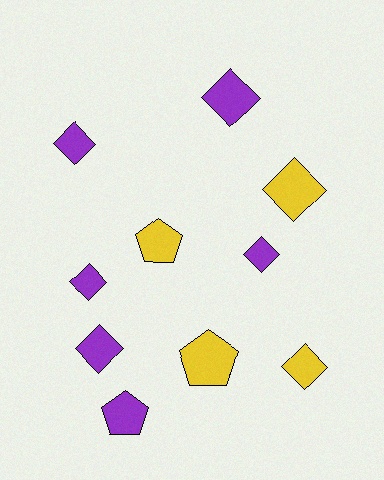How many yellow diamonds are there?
There are 2 yellow diamonds.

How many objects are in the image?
There are 10 objects.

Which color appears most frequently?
Purple, with 6 objects.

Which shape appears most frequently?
Diamond, with 7 objects.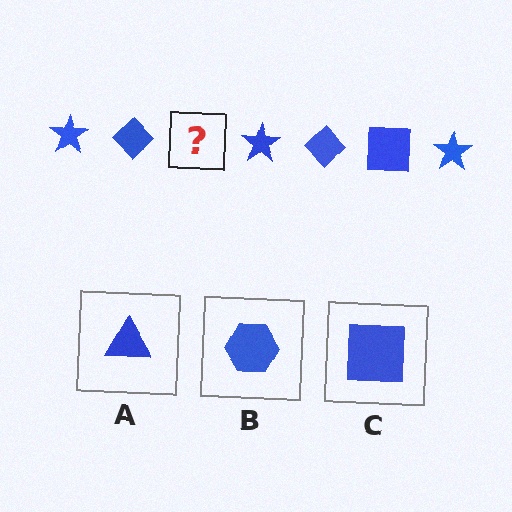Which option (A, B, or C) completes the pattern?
C.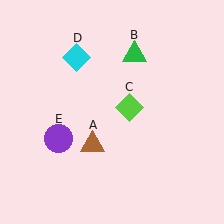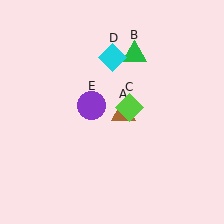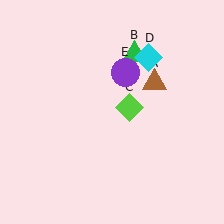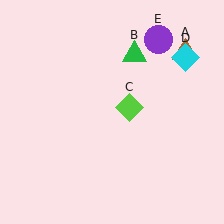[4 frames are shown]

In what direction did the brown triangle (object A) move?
The brown triangle (object A) moved up and to the right.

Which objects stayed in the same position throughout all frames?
Green triangle (object B) and lime diamond (object C) remained stationary.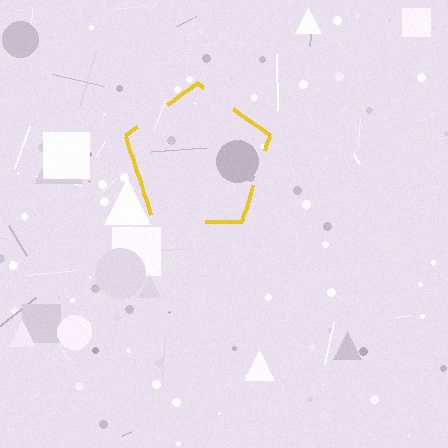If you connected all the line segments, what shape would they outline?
They would outline a pentagon.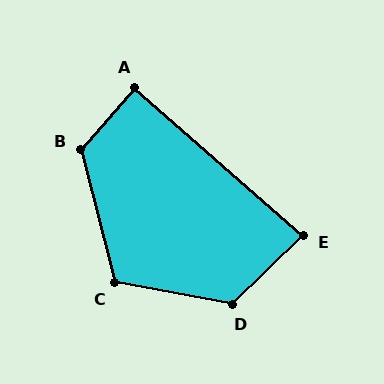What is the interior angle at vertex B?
Approximately 125 degrees (obtuse).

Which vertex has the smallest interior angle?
E, at approximately 86 degrees.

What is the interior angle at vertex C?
Approximately 115 degrees (obtuse).